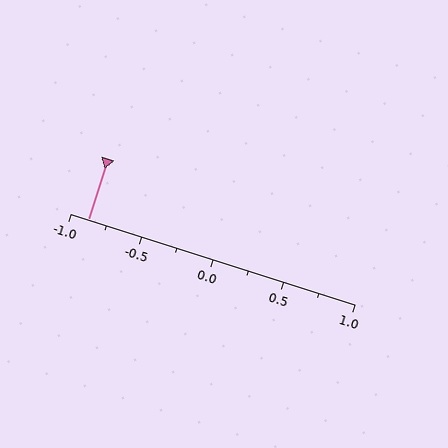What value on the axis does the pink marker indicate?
The marker indicates approximately -0.88.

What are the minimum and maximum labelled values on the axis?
The axis runs from -1.0 to 1.0.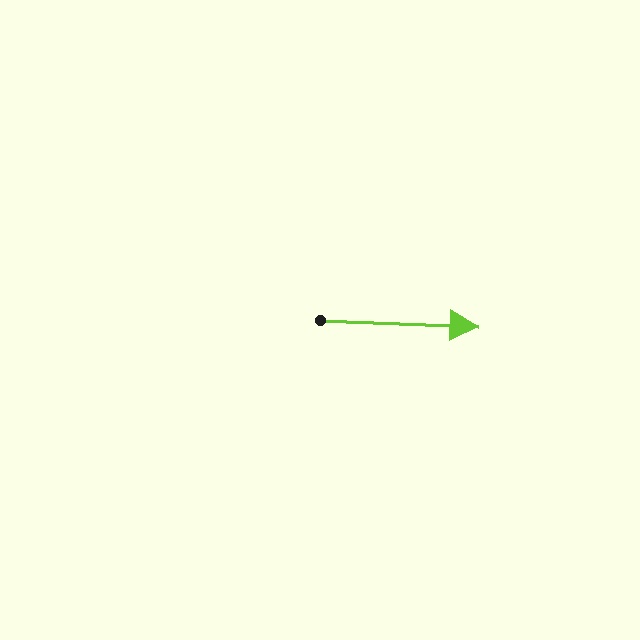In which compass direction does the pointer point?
East.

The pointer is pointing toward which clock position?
Roughly 3 o'clock.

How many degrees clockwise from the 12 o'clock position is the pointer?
Approximately 92 degrees.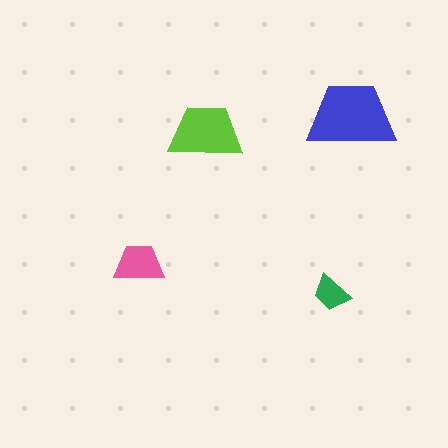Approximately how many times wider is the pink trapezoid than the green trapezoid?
About 1.5 times wider.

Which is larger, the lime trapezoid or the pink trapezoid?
The lime one.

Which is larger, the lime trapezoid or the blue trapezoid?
The blue one.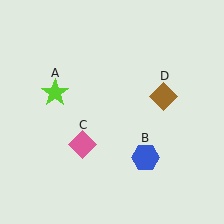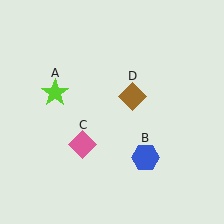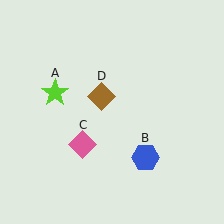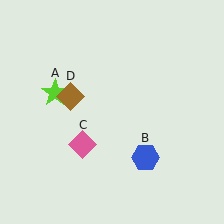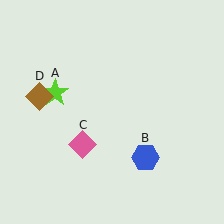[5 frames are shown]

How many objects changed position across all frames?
1 object changed position: brown diamond (object D).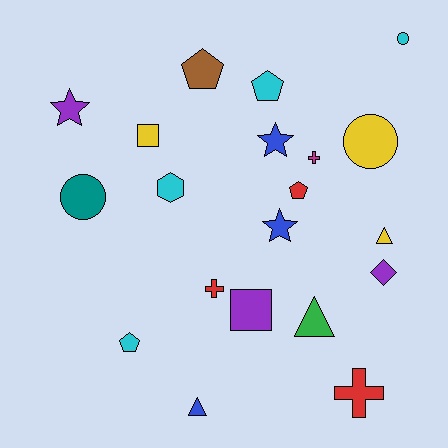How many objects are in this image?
There are 20 objects.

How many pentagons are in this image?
There are 4 pentagons.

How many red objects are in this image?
There are 3 red objects.